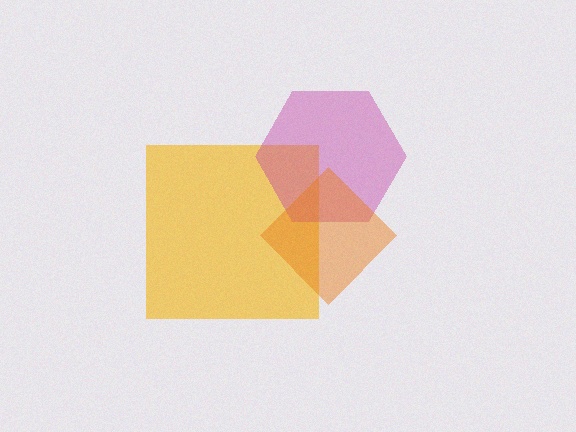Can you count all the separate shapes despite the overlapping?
Yes, there are 3 separate shapes.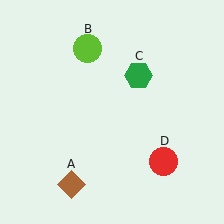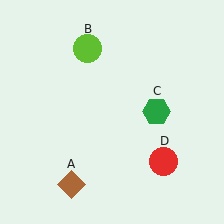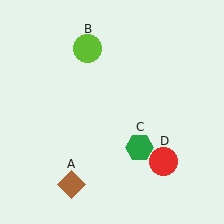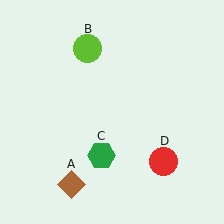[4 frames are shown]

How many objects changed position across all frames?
1 object changed position: green hexagon (object C).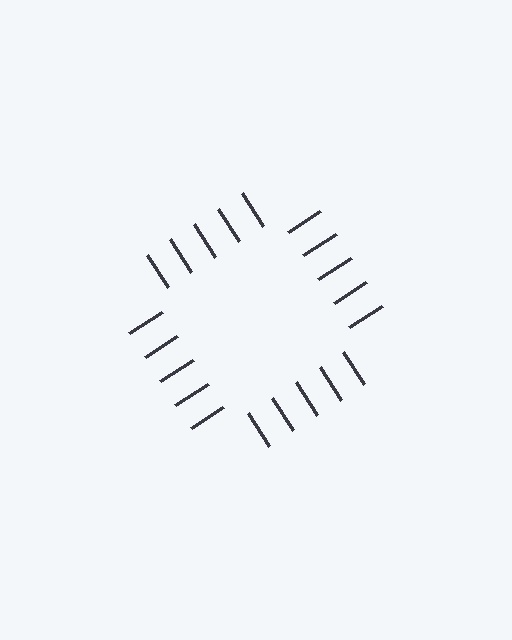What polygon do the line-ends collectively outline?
An illusory square — the line segments terminate on its edges but no continuous stroke is drawn.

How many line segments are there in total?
20 — 5 along each of the 4 edges.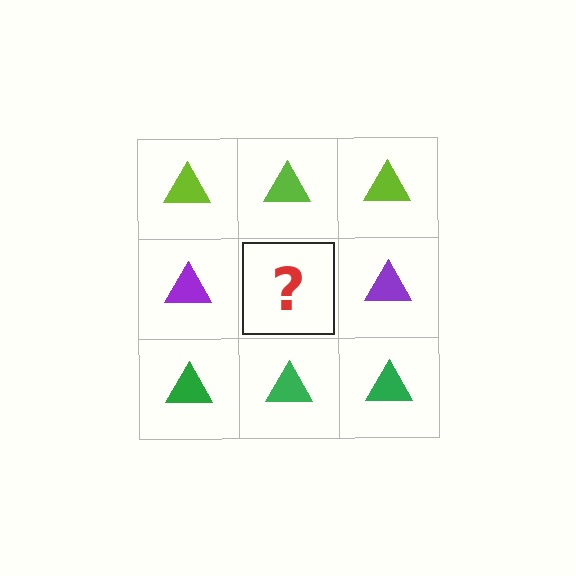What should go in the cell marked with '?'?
The missing cell should contain a purple triangle.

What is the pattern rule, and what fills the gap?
The rule is that each row has a consistent color. The gap should be filled with a purple triangle.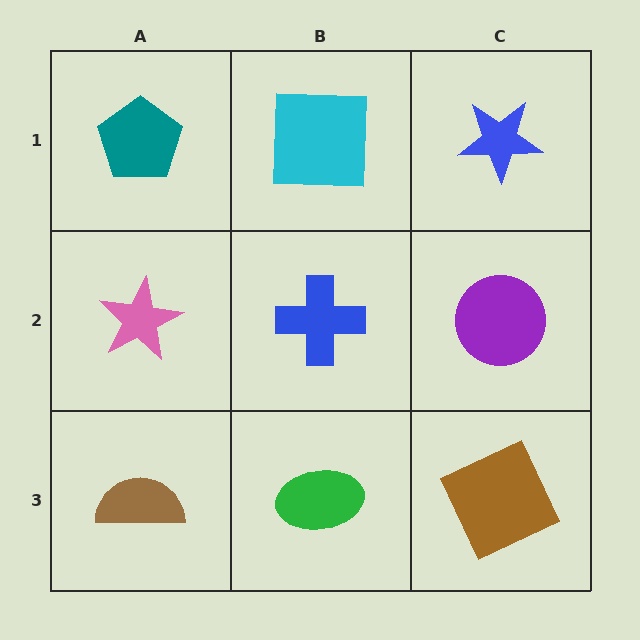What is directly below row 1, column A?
A pink star.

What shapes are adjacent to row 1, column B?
A blue cross (row 2, column B), a teal pentagon (row 1, column A), a blue star (row 1, column C).